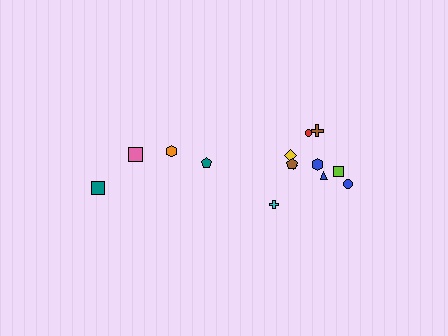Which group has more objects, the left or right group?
The right group.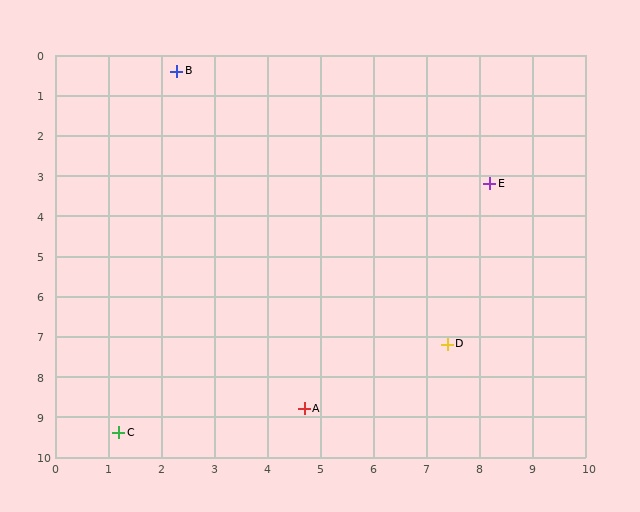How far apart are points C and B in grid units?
Points C and B are about 9.1 grid units apart.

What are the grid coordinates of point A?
Point A is at approximately (4.7, 8.8).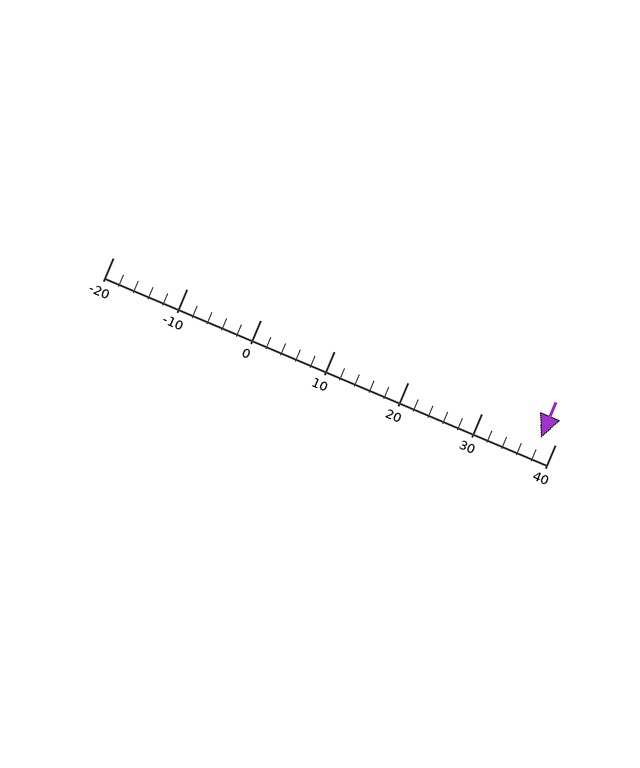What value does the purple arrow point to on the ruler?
The purple arrow points to approximately 38.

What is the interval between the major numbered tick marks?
The major tick marks are spaced 10 units apart.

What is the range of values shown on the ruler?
The ruler shows values from -20 to 40.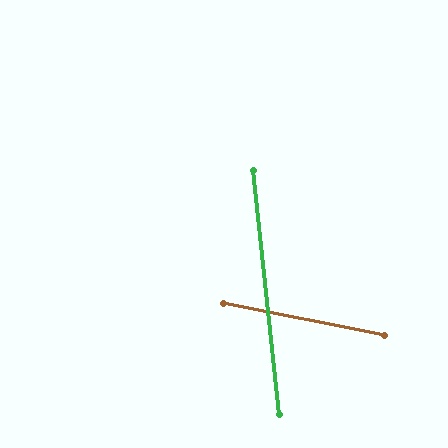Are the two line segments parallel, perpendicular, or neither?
Neither parallel nor perpendicular — they differ by about 73°.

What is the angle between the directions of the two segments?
Approximately 73 degrees.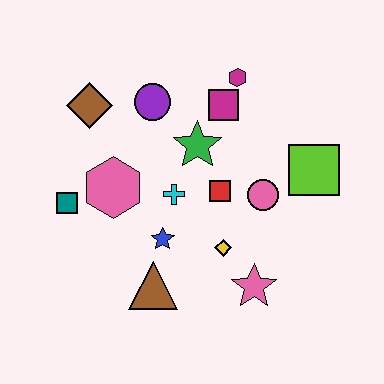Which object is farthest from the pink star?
The brown diamond is farthest from the pink star.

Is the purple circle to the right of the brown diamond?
Yes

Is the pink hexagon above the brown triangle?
Yes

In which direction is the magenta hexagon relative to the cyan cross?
The magenta hexagon is above the cyan cross.